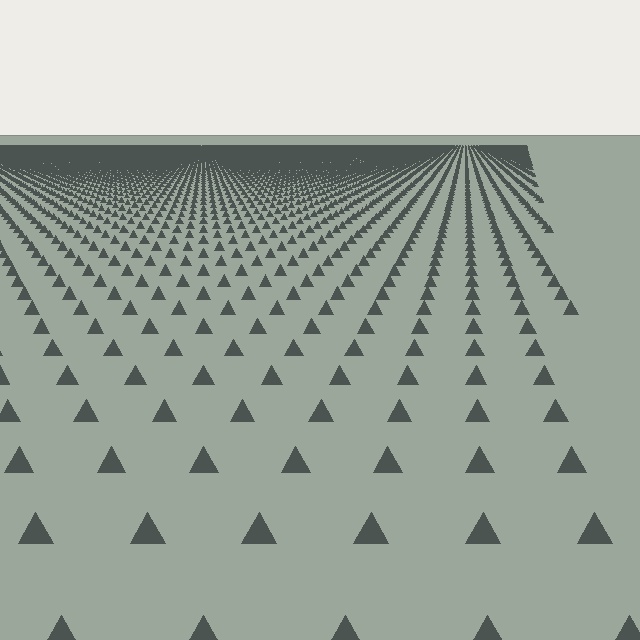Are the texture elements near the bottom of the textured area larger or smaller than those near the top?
Larger. Near the bottom, elements are closer to the viewer and appear at a bigger on-screen size.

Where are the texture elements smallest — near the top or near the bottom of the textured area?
Near the top.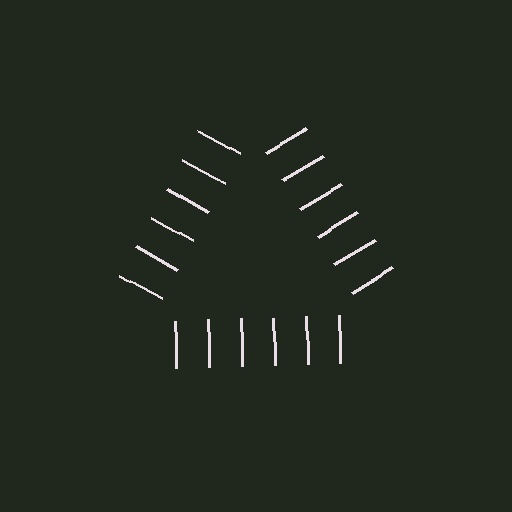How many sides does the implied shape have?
3 sides — the line-ends trace a triangle.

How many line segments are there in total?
18 — 6 along each of the 3 edges.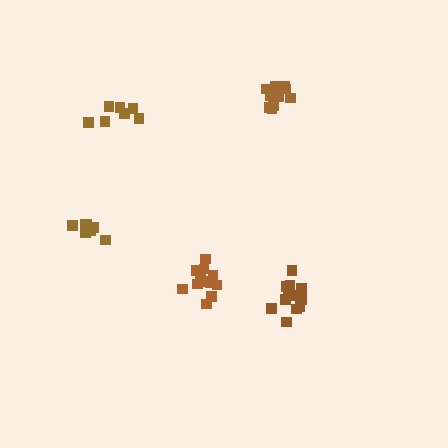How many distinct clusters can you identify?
There are 5 distinct clusters.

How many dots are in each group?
Group 1: 7 dots, Group 2: 13 dots, Group 3: 12 dots, Group 4: 7 dots, Group 5: 10 dots (49 total).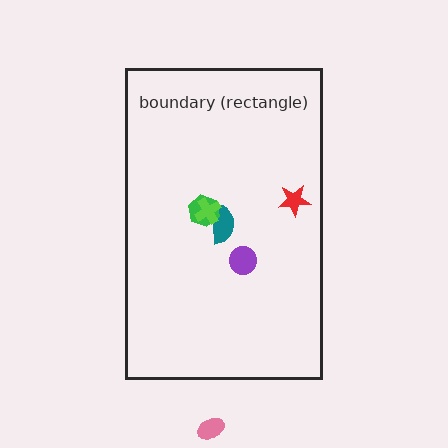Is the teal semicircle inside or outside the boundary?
Inside.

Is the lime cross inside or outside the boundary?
Inside.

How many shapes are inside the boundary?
5 inside, 1 outside.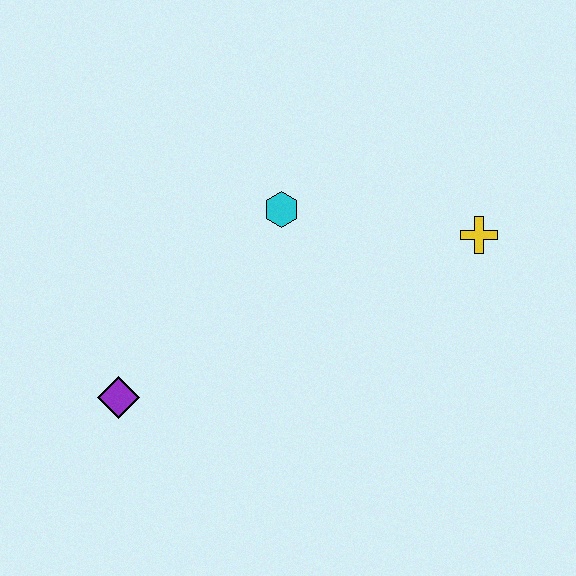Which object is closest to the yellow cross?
The cyan hexagon is closest to the yellow cross.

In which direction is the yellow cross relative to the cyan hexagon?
The yellow cross is to the right of the cyan hexagon.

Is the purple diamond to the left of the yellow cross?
Yes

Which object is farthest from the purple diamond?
The yellow cross is farthest from the purple diamond.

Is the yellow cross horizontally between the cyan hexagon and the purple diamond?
No